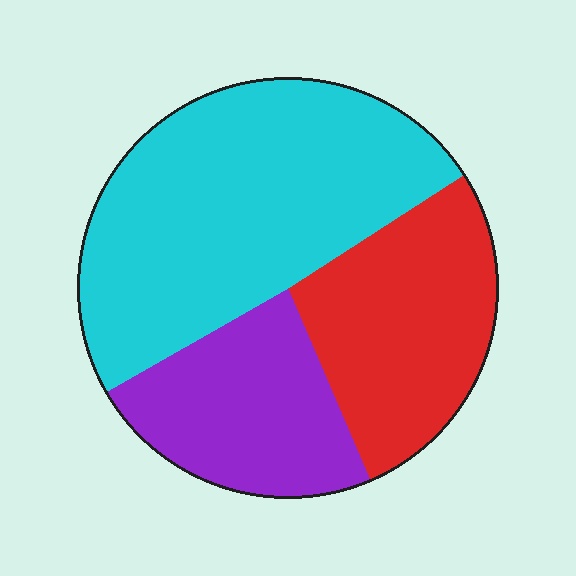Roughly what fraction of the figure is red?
Red takes up between a sixth and a third of the figure.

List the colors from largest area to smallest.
From largest to smallest: cyan, red, purple.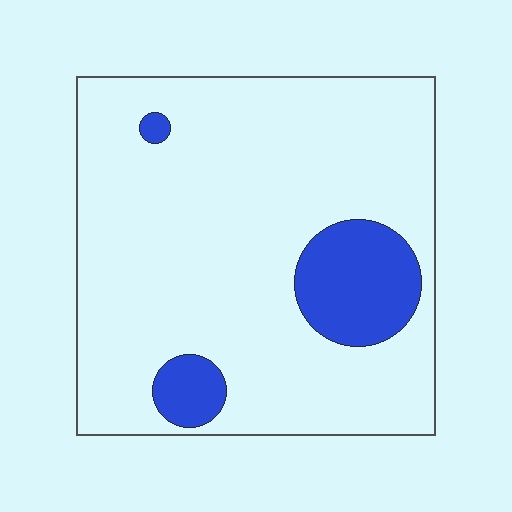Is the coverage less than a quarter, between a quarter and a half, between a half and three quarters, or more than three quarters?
Less than a quarter.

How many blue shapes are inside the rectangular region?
3.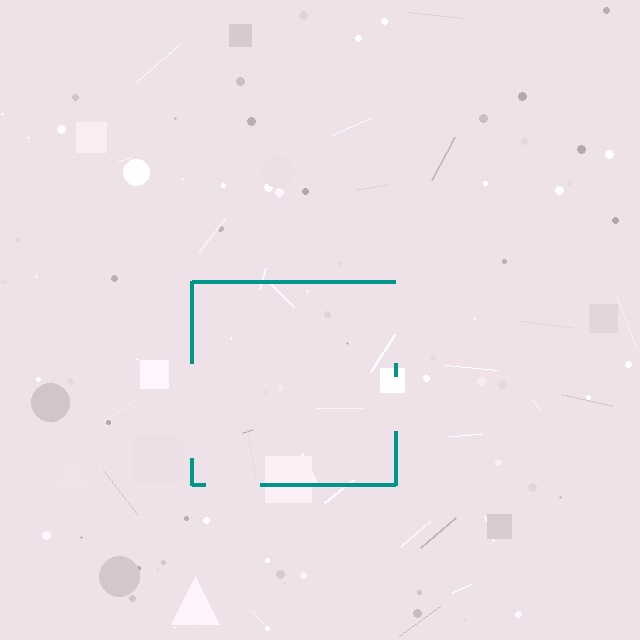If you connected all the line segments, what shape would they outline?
They would outline a square.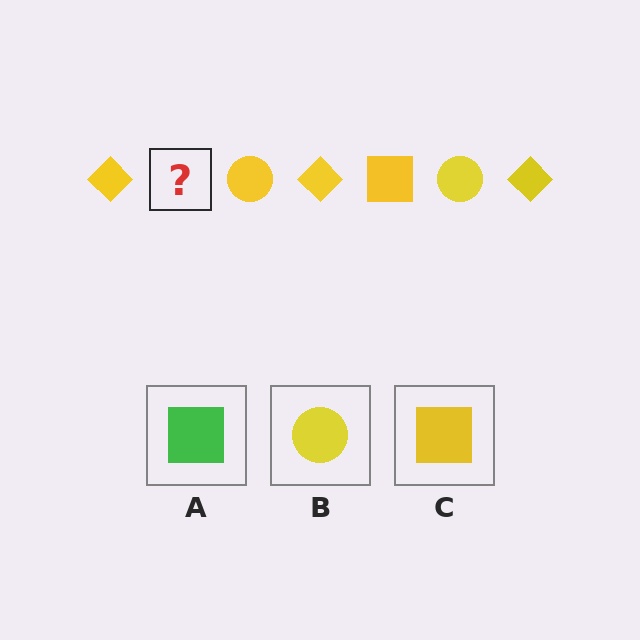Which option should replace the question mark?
Option C.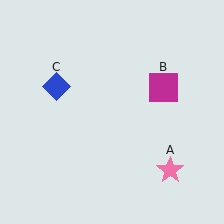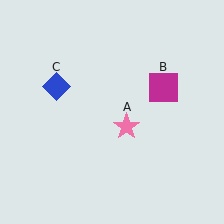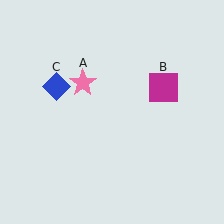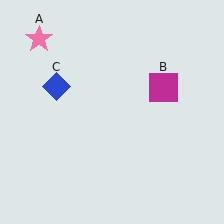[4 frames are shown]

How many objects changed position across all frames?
1 object changed position: pink star (object A).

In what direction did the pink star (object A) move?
The pink star (object A) moved up and to the left.